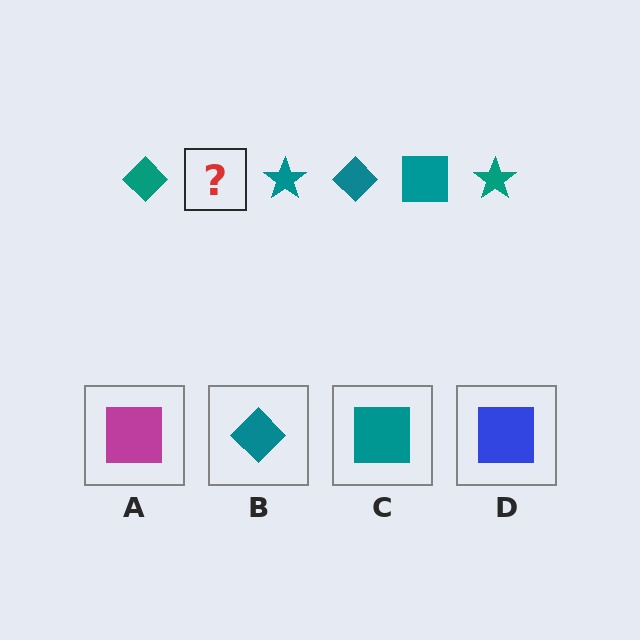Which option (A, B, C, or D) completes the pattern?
C.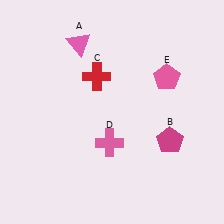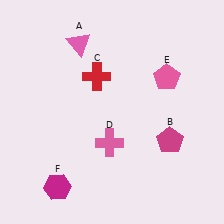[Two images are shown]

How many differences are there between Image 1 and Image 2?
There is 1 difference between the two images.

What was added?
A magenta hexagon (F) was added in Image 2.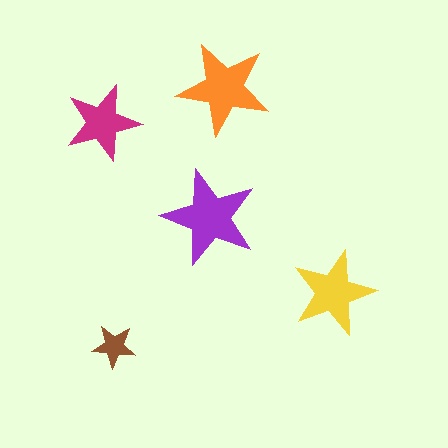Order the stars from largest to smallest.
the purple one, the orange one, the yellow one, the magenta one, the brown one.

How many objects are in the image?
There are 5 objects in the image.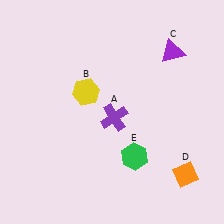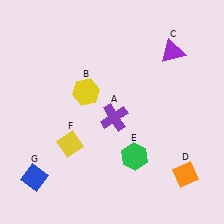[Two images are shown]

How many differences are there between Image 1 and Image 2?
There are 2 differences between the two images.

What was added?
A yellow diamond (F), a blue diamond (G) were added in Image 2.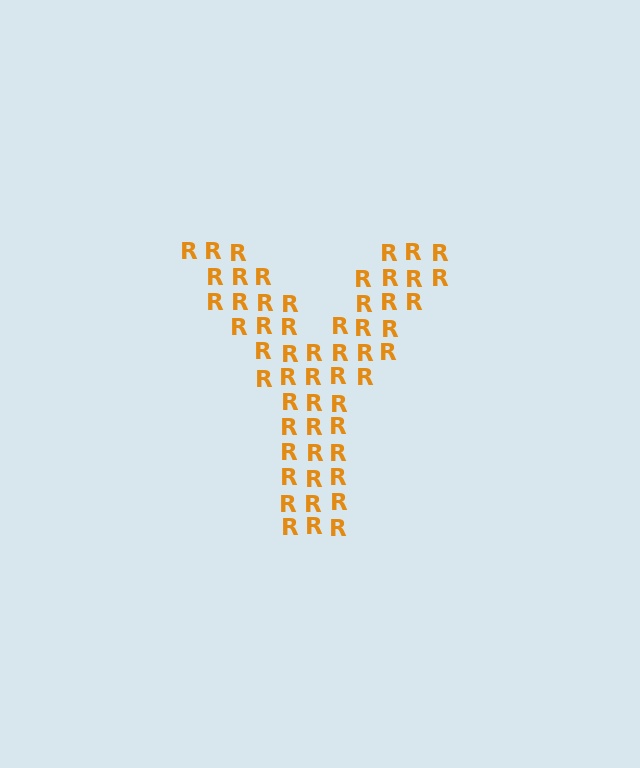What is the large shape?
The large shape is the letter Y.